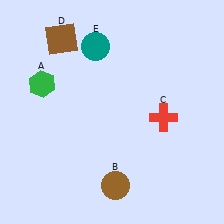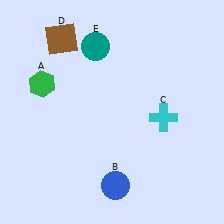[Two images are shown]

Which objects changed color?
B changed from brown to blue. C changed from red to cyan.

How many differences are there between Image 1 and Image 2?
There are 2 differences between the two images.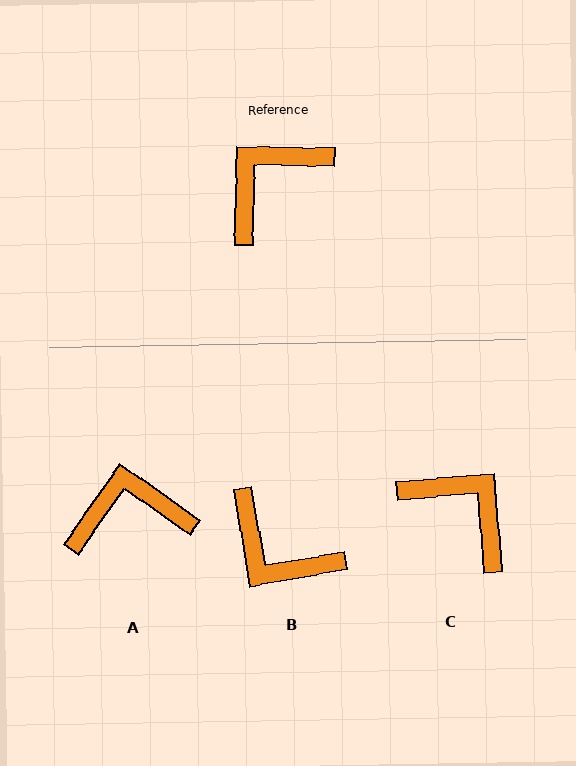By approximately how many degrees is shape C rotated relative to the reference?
Approximately 84 degrees clockwise.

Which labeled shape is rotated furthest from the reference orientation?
B, about 101 degrees away.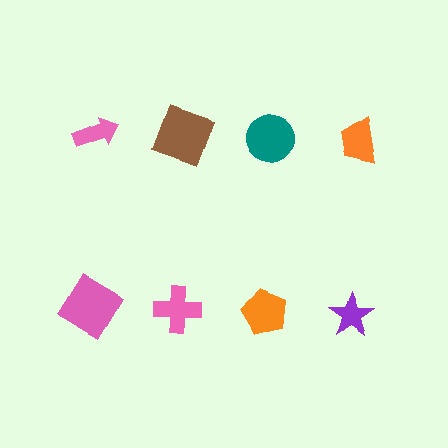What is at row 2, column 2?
A pink cross.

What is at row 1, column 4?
An orange trapezoid.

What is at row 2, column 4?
A purple star.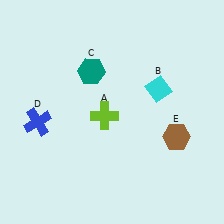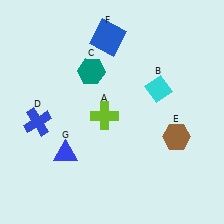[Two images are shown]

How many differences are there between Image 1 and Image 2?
There are 2 differences between the two images.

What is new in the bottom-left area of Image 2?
A blue triangle (G) was added in the bottom-left area of Image 2.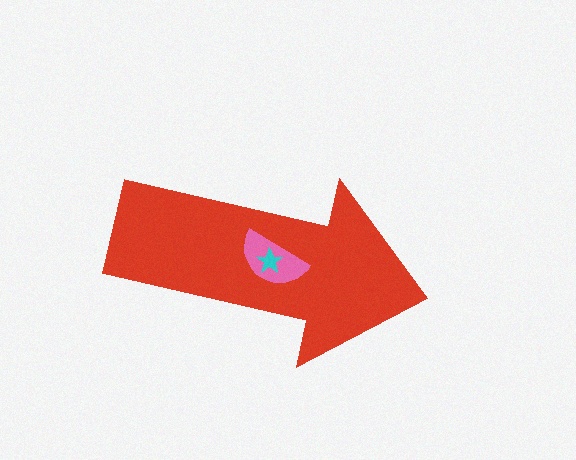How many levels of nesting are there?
3.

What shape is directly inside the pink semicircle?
The cyan star.